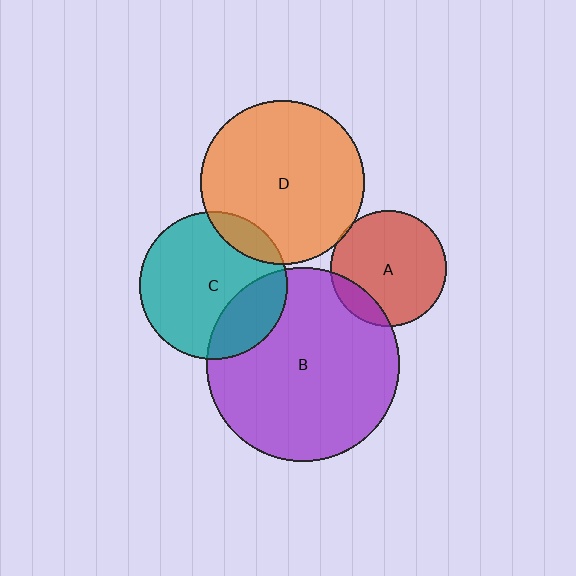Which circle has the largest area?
Circle B (purple).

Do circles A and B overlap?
Yes.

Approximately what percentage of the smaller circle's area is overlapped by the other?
Approximately 15%.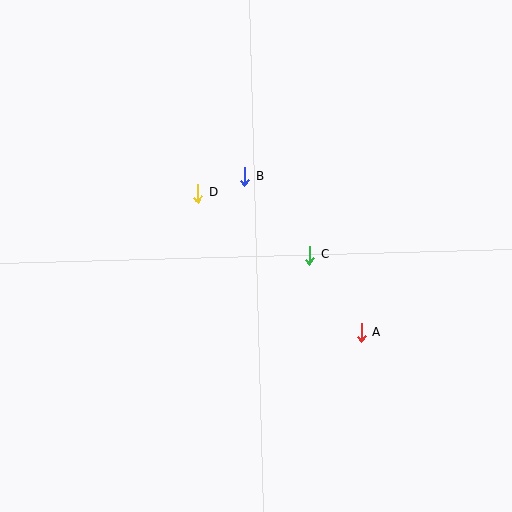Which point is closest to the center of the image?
Point C at (310, 255) is closest to the center.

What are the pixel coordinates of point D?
Point D is at (198, 193).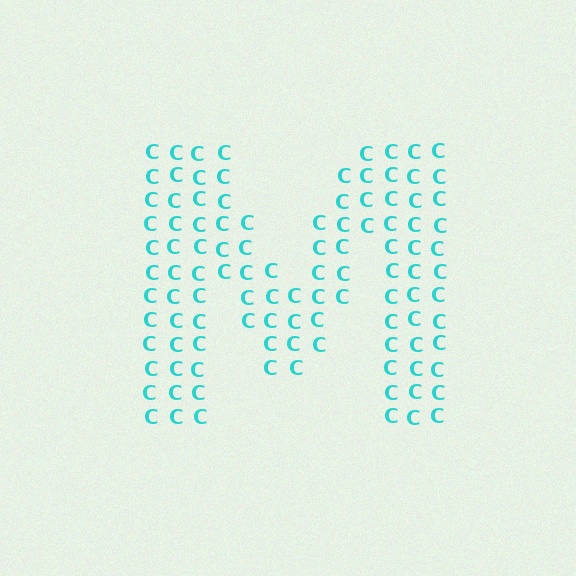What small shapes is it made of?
It is made of small letter C's.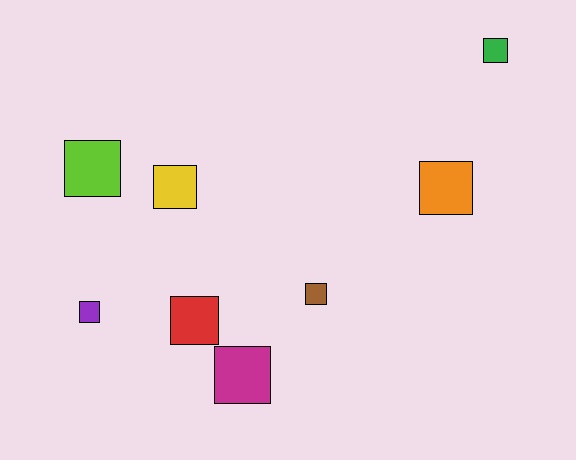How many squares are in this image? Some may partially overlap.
There are 8 squares.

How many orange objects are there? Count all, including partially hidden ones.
There is 1 orange object.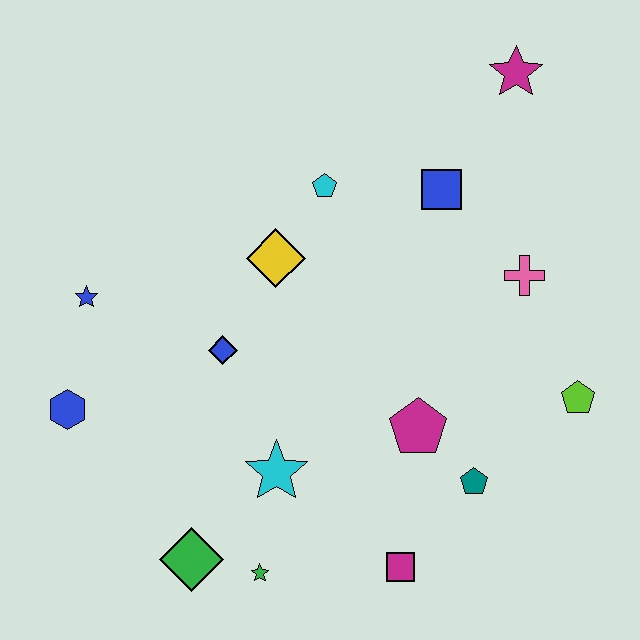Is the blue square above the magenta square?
Yes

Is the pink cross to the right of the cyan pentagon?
Yes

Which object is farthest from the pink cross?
The blue hexagon is farthest from the pink cross.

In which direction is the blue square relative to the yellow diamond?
The blue square is to the right of the yellow diamond.